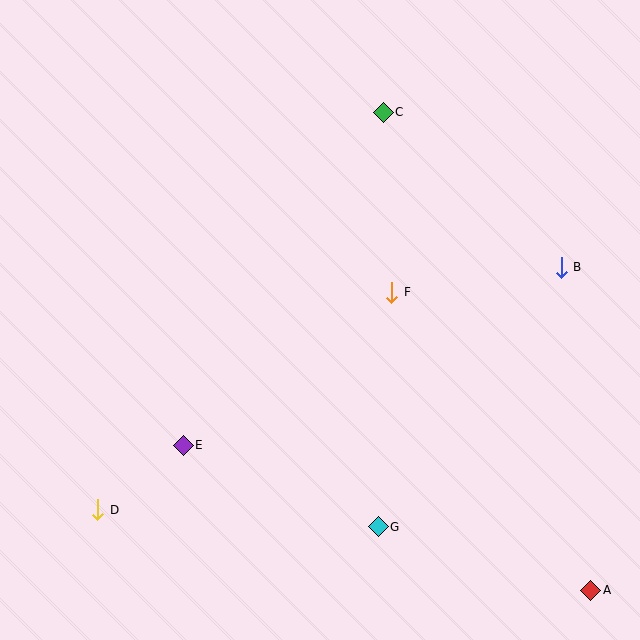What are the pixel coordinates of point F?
Point F is at (392, 292).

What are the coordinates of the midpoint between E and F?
The midpoint between E and F is at (287, 369).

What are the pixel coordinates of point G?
Point G is at (378, 527).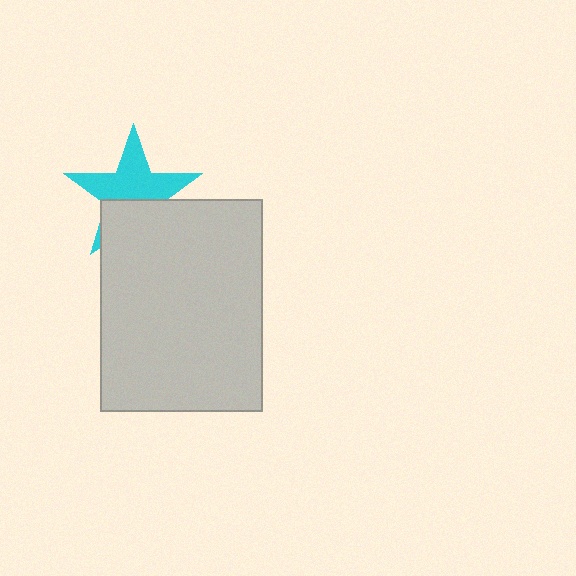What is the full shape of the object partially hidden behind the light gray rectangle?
The partially hidden object is a cyan star.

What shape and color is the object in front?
The object in front is a light gray rectangle.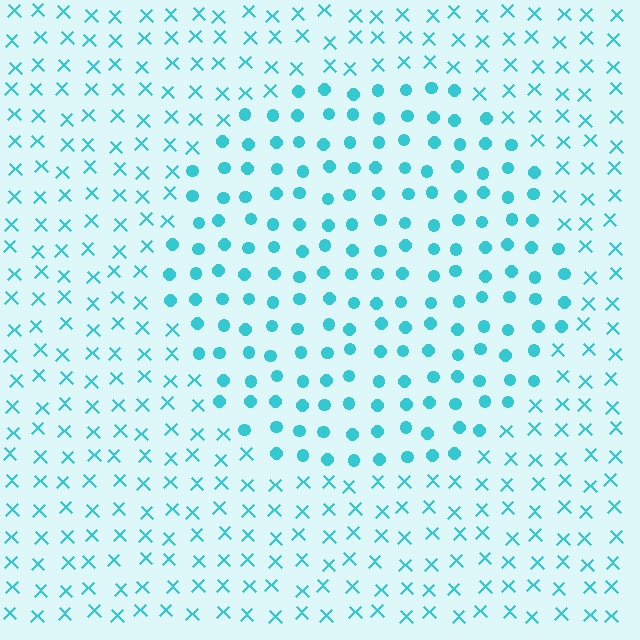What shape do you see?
I see a circle.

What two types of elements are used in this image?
The image uses circles inside the circle region and X marks outside it.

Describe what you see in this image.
The image is filled with small cyan elements arranged in a uniform grid. A circle-shaped region contains circles, while the surrounding area contains X marks. The boundary is defined purely by the change in element shape.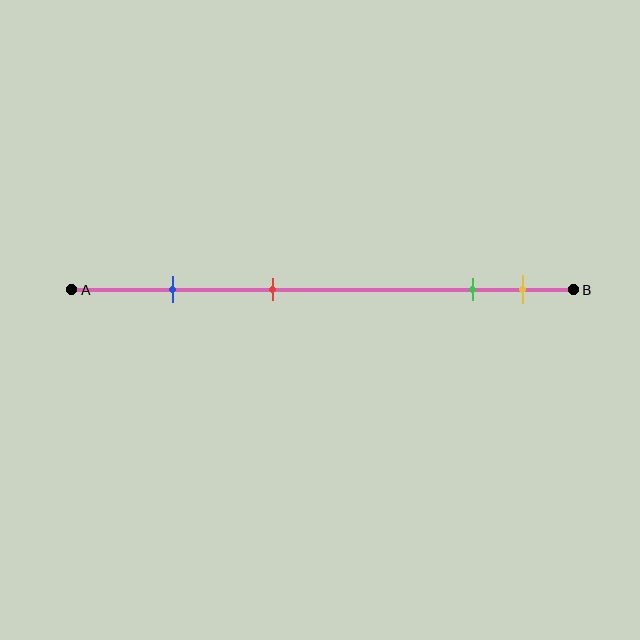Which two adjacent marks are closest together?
The green and yellow marks are the closest adjacent pair.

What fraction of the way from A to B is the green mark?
The green mark is approximately 80% (0.8) of the way from A to B.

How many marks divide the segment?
There are 4 marks dividing the segment.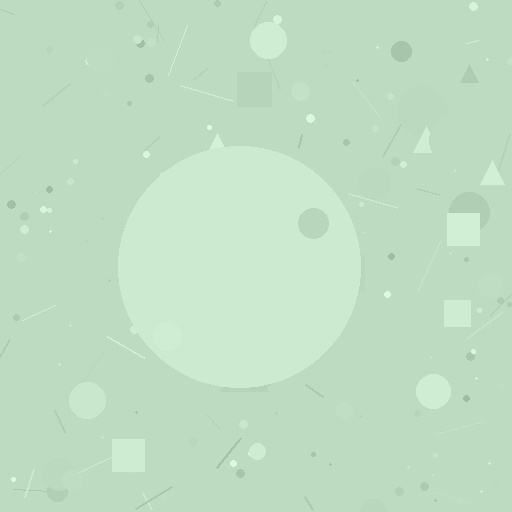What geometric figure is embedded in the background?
A circle is embedded in the background.